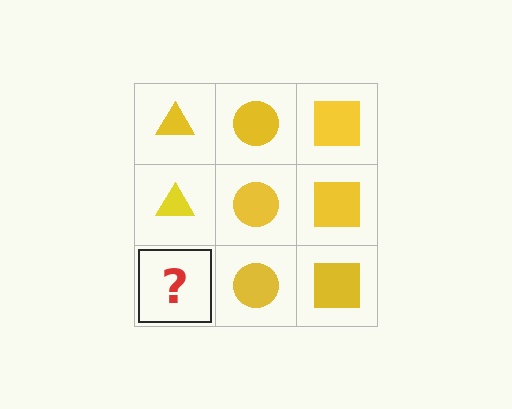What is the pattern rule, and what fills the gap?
The rule is that each column has a consistent shape. The gap should be filled with a yellow triangle.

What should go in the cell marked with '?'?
The missing cell should contain a yellow triangle.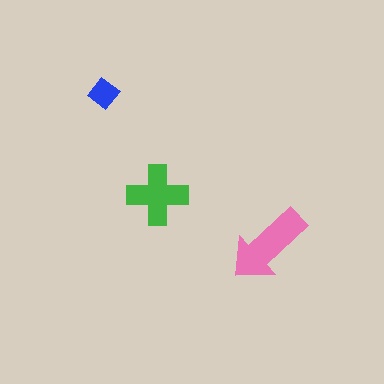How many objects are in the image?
There are 3 objects in the image.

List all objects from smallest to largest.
The blue diamond, the green cross, the pink arrow.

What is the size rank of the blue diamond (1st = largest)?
3rd.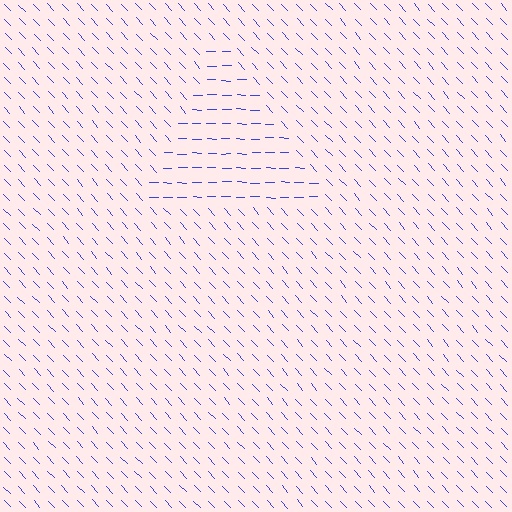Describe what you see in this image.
The image is filled with small blue line segments. A triangle region in the image has lines oriented differently from the surrounding lines, creating a visible texture boundary.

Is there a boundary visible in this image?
Yes, there is a texture boundary formed by a change in line orientation.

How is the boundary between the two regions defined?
The boundary is defined purely by a change in line orientation (approximately 45 degrees difference). All lines are the same color and thickness.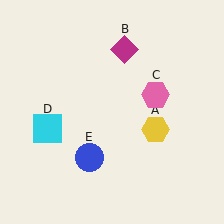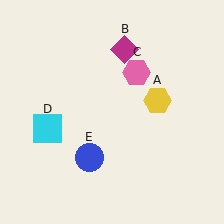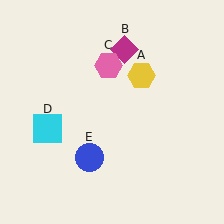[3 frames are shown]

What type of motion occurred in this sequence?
The yellow hexagon (object A), pink hexagon (object C) rotated counterclockwise around the center of the scene.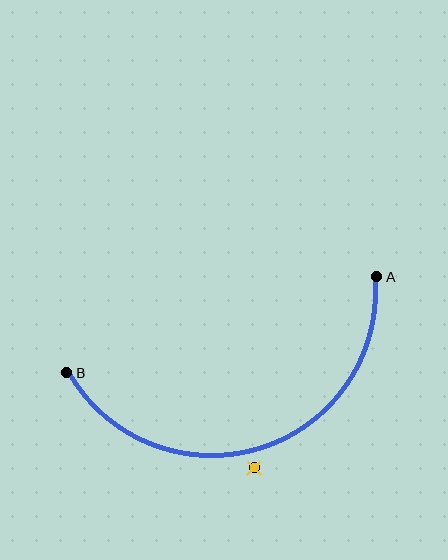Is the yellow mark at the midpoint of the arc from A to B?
No — the yellow mark does not lie on the arc at all. It sits slightly outside the curve.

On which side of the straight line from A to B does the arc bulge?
The arc bulges below the straight line connecting A and B.